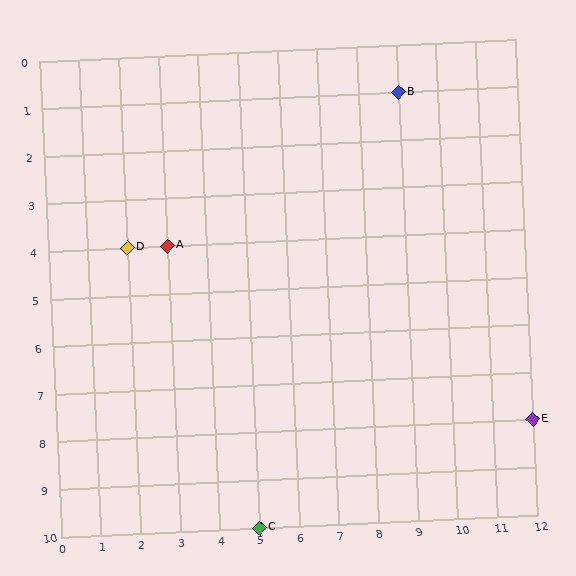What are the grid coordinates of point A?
Point A is at grid coordinates (3, 4).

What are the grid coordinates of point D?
Point D is at grid coordinates (2, 4).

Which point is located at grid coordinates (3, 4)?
Point A is at (3, 4).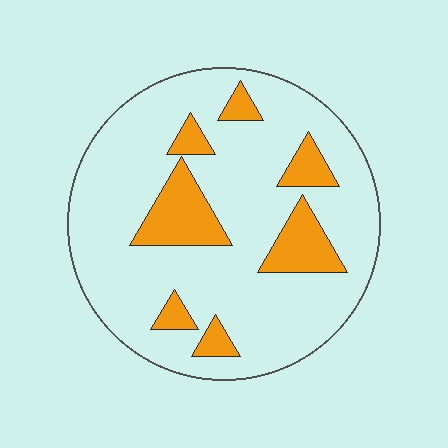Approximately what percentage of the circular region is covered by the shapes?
Approximately 20%.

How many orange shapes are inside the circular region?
7.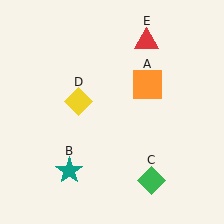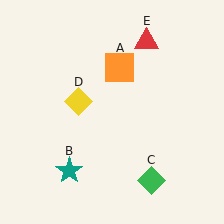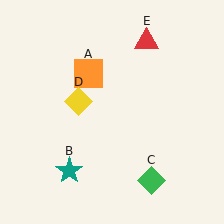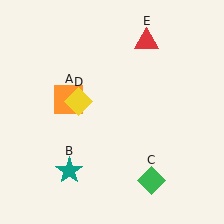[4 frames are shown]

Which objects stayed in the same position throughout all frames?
Teal star (object B) and green diamond (object C) and yellow diamond (object D) and red triangle (object E) remained stationary.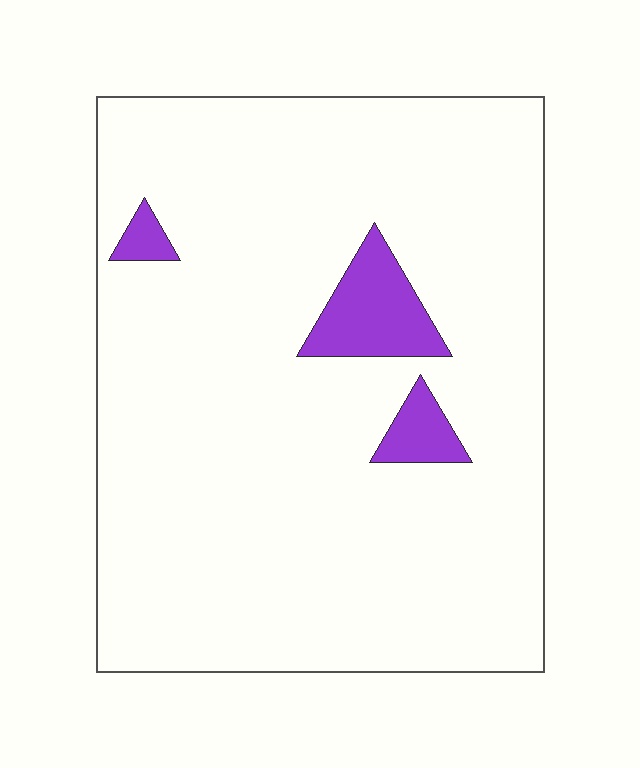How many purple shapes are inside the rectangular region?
3.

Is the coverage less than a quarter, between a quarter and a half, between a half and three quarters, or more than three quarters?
Less than a quarter.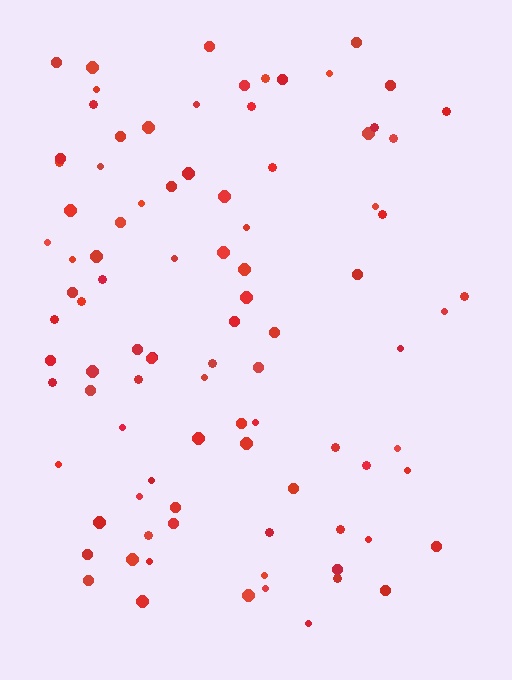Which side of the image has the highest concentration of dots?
The left.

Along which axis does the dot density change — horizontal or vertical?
Horizontal.